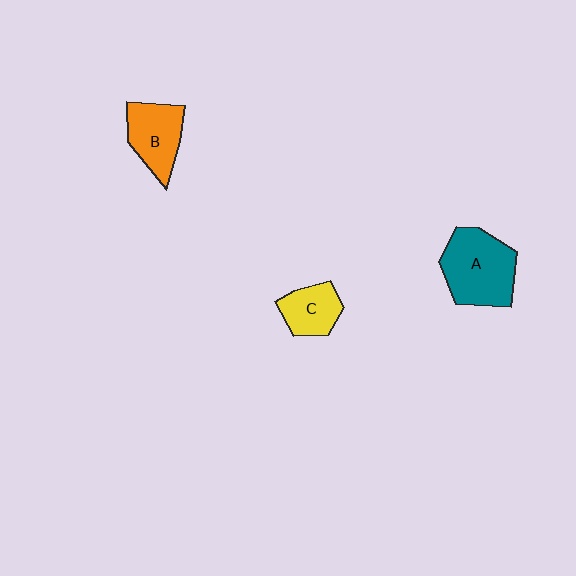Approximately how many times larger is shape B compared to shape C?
Approximately 1.3 times.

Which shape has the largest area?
Shape A (teal).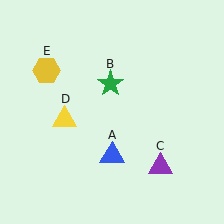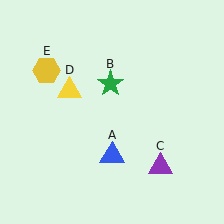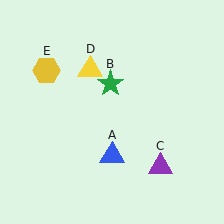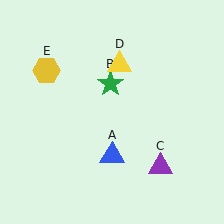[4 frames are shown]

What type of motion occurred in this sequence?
The yellow triangle (object D) rotated clockwise around the center of the scene.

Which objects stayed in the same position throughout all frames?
Blue triangle (object A) and green star (object B) and purple triangle (object C) and yellow hexagon (object E) remained stationary.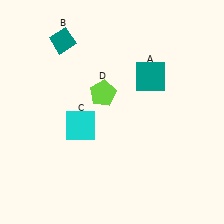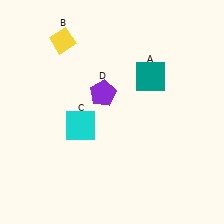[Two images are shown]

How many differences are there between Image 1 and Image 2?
There are 2 differences between the two images.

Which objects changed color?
B changed from teal to yellow. D changed from lime to purple.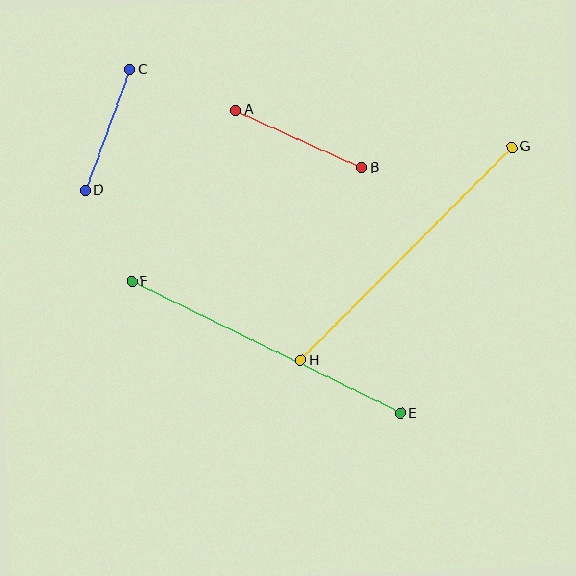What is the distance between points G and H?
The distance is approximately 300 pixels.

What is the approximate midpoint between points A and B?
The midpoint is at approximately (299, 139) pixels.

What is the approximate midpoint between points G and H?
The midpoint is at approximately (406, 254) pixels.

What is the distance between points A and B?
The distance is approximately 139 pixels.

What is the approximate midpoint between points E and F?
The midpoint is at approximately (266, 347) pixels.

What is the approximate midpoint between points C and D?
The midpoint is at approximately (108, 130) pixels.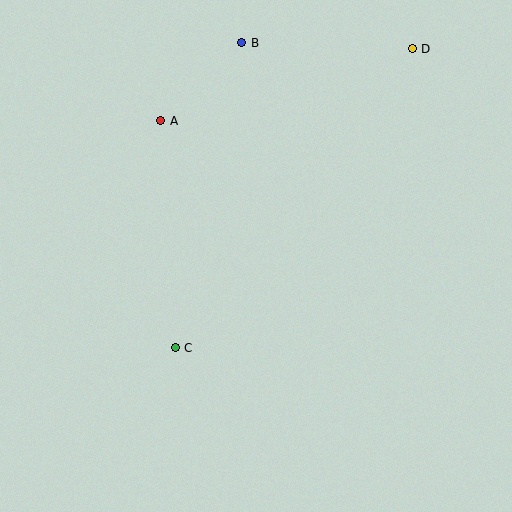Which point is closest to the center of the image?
Point C at (175, 348) is closest to the center.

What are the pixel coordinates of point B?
Point B is at (242, 43).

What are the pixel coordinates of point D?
Point D is at (412, 49).